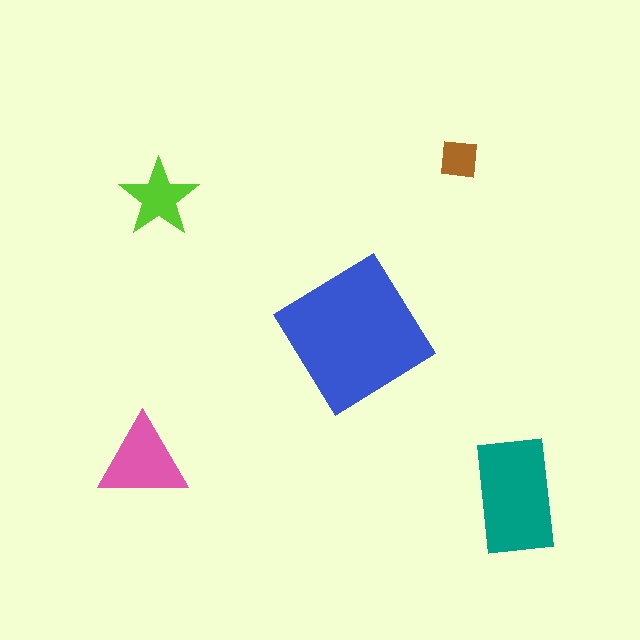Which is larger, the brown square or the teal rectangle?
The teal rectangle.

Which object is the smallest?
The brown square.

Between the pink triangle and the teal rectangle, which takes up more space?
The teal rectangle.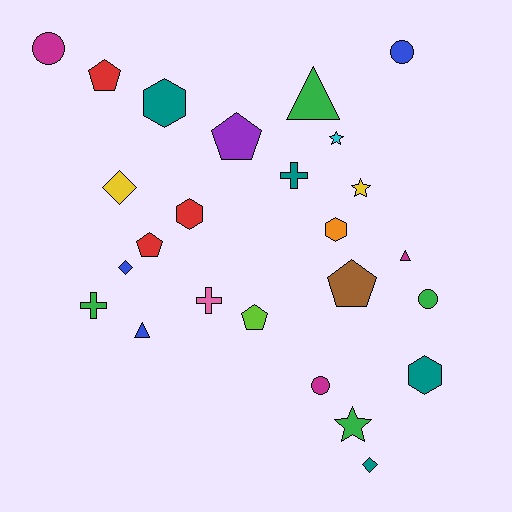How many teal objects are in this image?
There are 4 teal objects.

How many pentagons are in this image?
There are 5 pentagons.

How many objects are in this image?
There are 25 objects.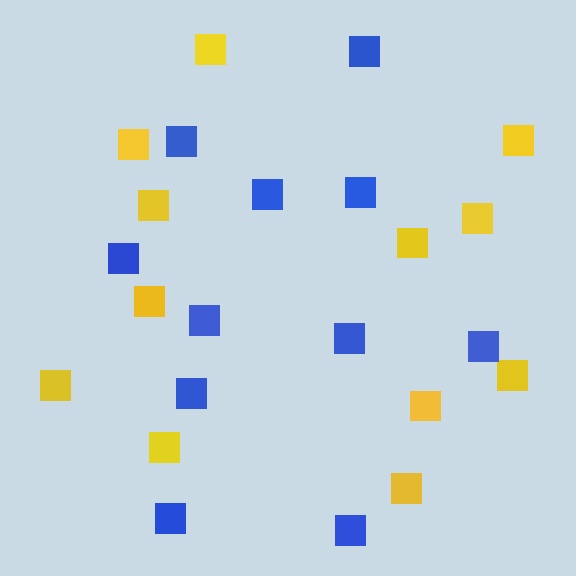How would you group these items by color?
There are 2 groups: one group of yellow squares (12) and one group of blue squares (11).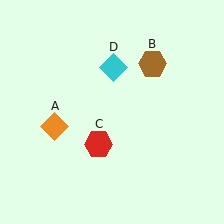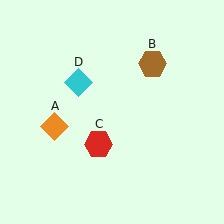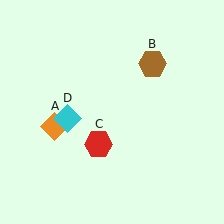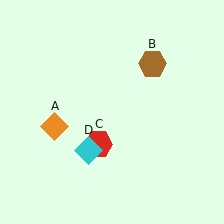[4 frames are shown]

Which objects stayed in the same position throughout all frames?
Orange diamond (object A) and brown hexagon (object B) and red hexagon (object C) remained stationary.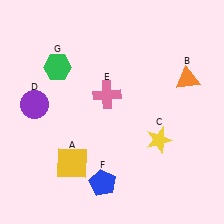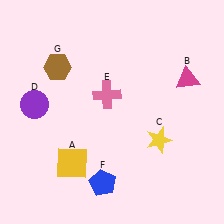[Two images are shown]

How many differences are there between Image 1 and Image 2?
There are 2 differences between the two images.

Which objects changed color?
B changed from orange to magenta. G changed from green to brown.